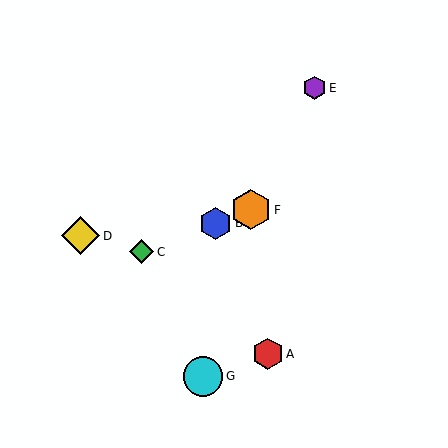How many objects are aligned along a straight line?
3 objects (B, C, F) are aligned along a straight line.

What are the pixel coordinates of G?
Object G is at (203, 376).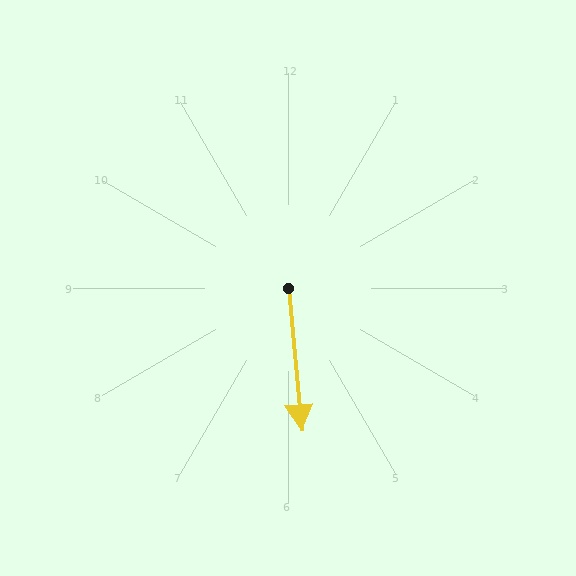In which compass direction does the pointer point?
South.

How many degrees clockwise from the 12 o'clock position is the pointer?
Approximately 175 degrees.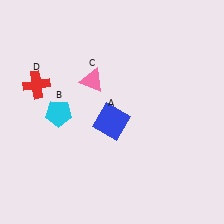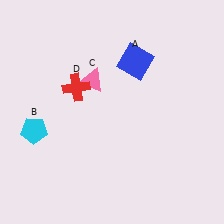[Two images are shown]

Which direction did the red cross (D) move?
The red cross (D) moved right.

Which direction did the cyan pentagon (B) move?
The cyan pentagon (B) moved left.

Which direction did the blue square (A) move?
The blue square (A) moved up.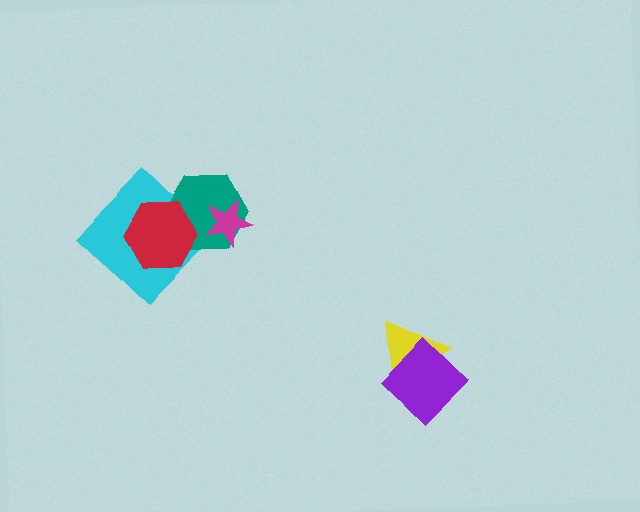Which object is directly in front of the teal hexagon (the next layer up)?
The red hexagon is directly in front of the teal hexagon.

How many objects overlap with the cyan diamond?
2 objects overlap with the cyan diamond.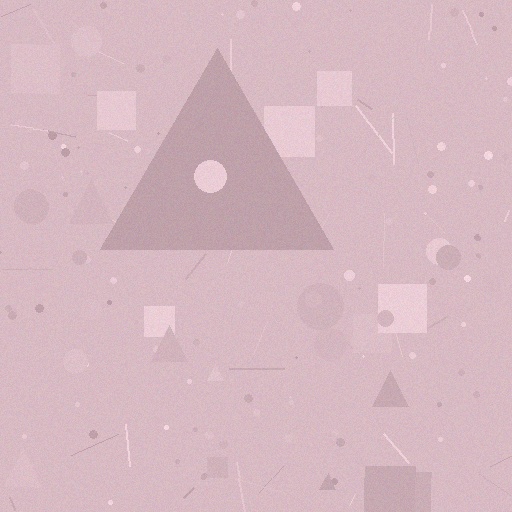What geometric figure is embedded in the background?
A triangle is embedded in the background.